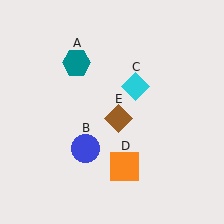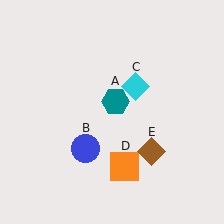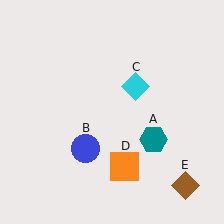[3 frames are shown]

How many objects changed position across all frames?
2 objects changed position: teal hexagon (object A), brown diamond (object E).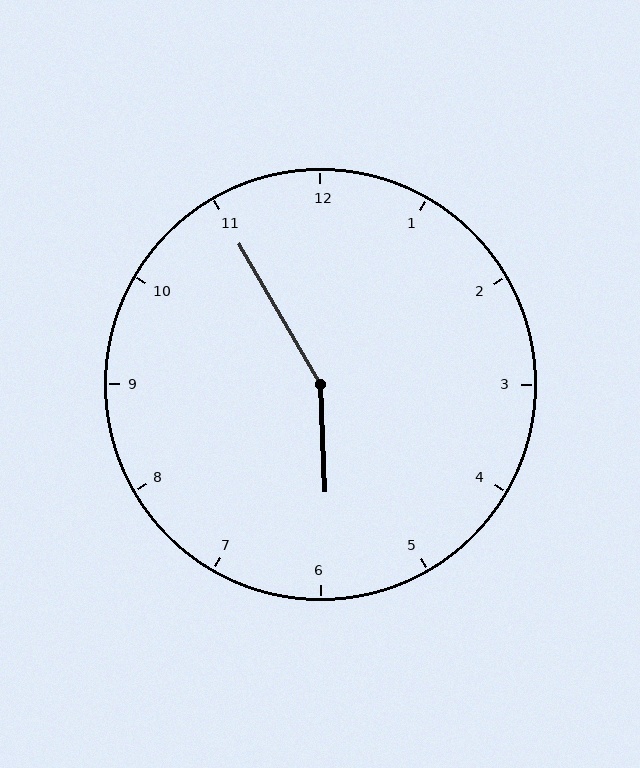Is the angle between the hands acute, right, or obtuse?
It is obtuse.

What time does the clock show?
5:55.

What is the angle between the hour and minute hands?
Approximately 152 degrees.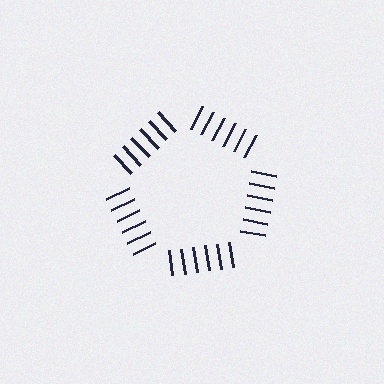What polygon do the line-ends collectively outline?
An illusory pentagon — the line segments terminate on its edges but no continuous stroke is drawn.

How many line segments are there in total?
30 — 6 along each of the 5 edges.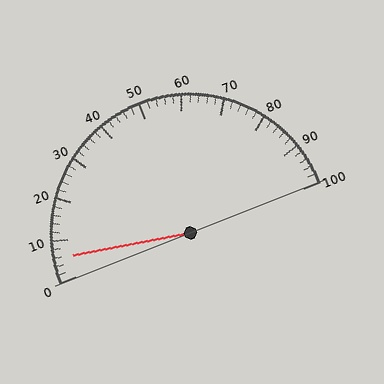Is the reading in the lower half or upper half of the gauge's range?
The reading is in the lower half of the range (0 to 100).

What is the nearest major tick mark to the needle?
The nearest major tick mark is 10.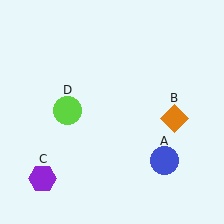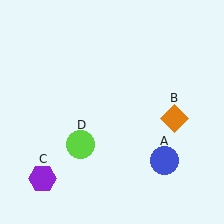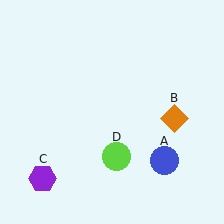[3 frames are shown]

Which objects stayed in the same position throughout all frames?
Blue circle (object A) and orange diamond (object B) and purple hexagon (object C) remained stationary.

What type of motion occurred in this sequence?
The lime circle (object D) rotated counterclockwise around the center of the scene.